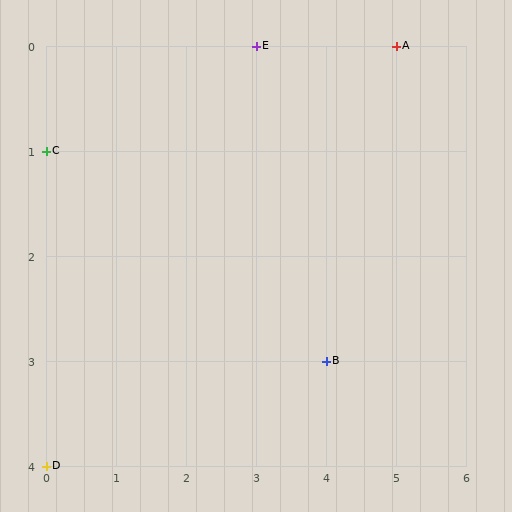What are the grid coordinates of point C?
Point C is at grid coordinates (0, 1).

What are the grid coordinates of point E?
Point E is at grid coordinates (3, 0).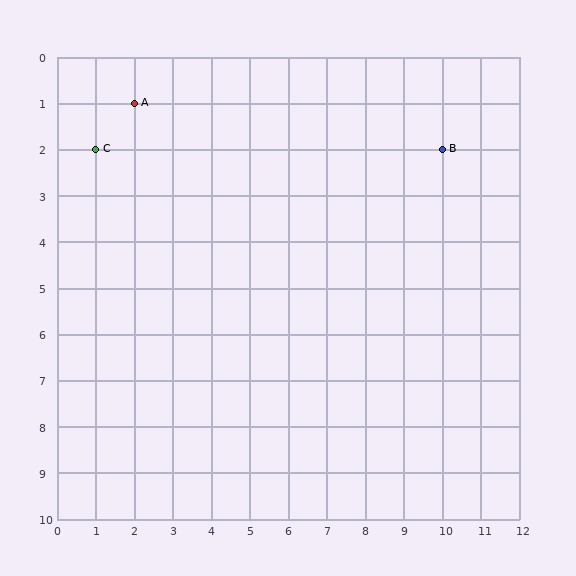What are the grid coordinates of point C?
Point C is at grid coordinates (1, 2).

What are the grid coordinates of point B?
Point B is at grid coordinates (10, 2).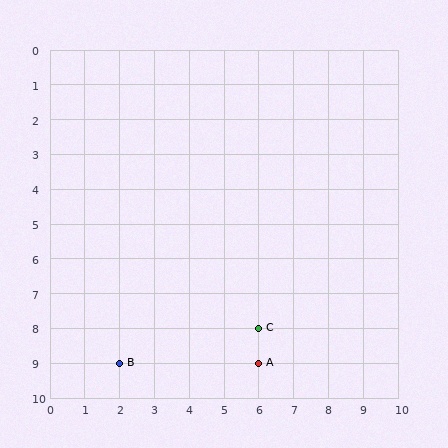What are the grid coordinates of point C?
Point C is at grid coordinates (6, 8).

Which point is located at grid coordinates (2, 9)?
Point B is at (2, 9).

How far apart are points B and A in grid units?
Points B and A are 4 columns apart.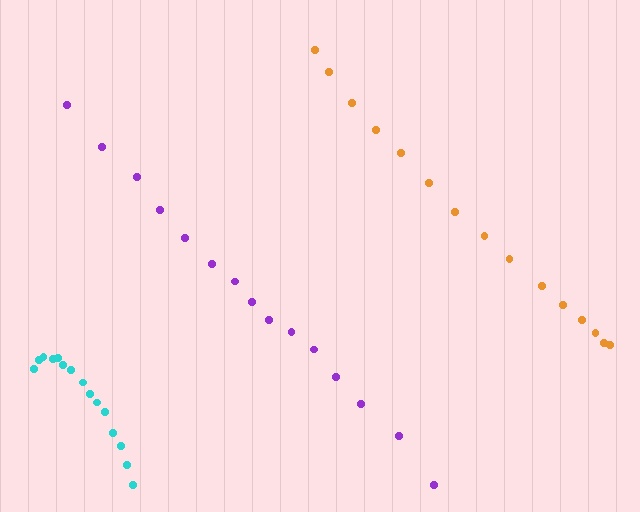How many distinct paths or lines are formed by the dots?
There are 3 distinct paths.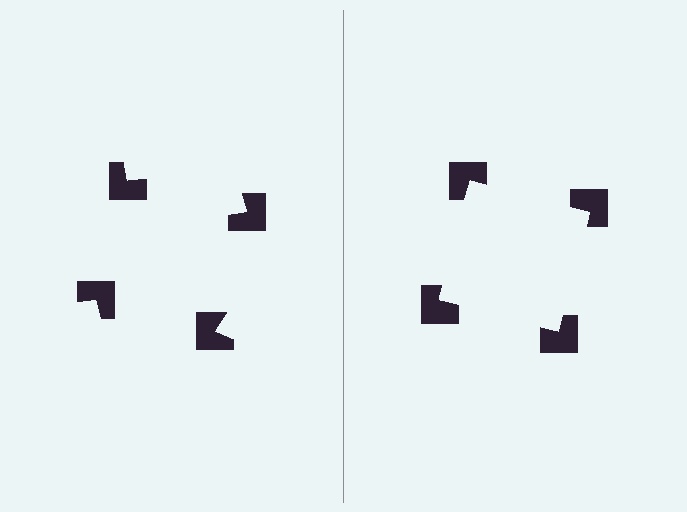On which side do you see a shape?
An illusory square appears on the right side. On the left side the wedge cuts are rotated, so no coherent shape forms.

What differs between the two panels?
The notched squares are positioned identically on both sides; only the wedge orientations differ. On the right they align to a square; on the left they are misaligned.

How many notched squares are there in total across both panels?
8 — 4 on each side.